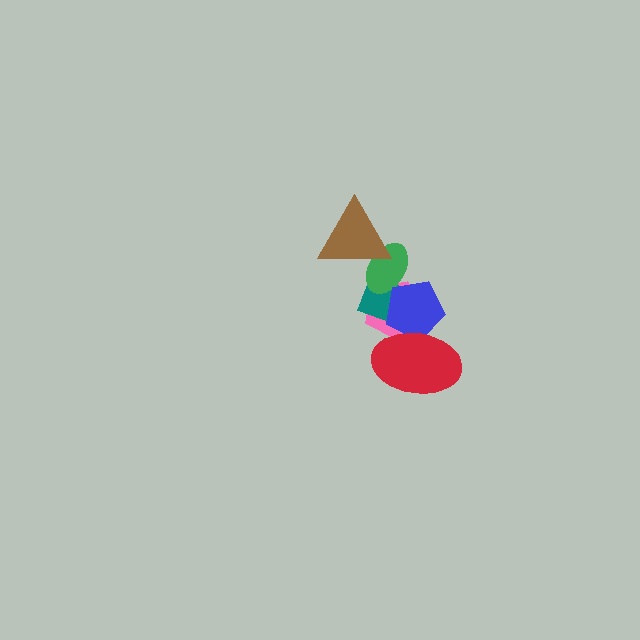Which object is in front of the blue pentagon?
The red ellipse is in front of the blue pentagon.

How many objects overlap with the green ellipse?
4 objects overlap with the green ellipse.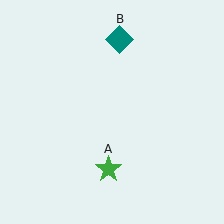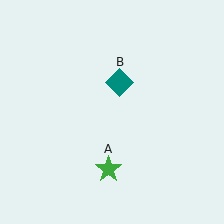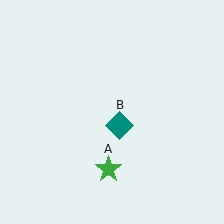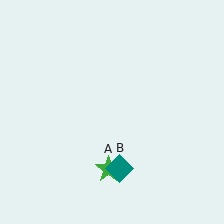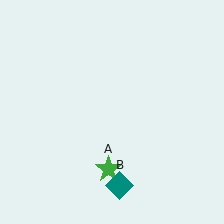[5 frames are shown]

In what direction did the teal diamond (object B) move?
The teal diamond (object B) moved down.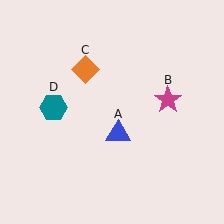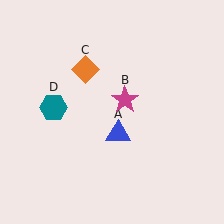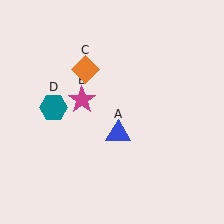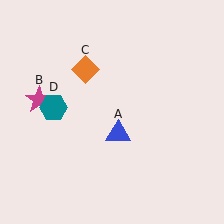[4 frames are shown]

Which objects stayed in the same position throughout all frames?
Blue triangle (object A) and orange diamond (object C) and teal hexagon (object D) remained stationary.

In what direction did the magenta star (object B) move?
The magenta star (object B) moved left.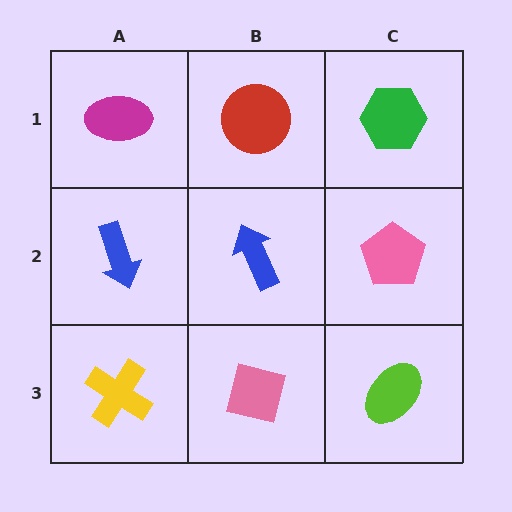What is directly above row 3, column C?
A pink pentagon.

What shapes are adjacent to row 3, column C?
A pink pentagon (row 2, column C), a pink square (row 3, column B).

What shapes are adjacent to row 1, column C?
A pink pentagon (row 2, column C), a red circle (row 1, column B).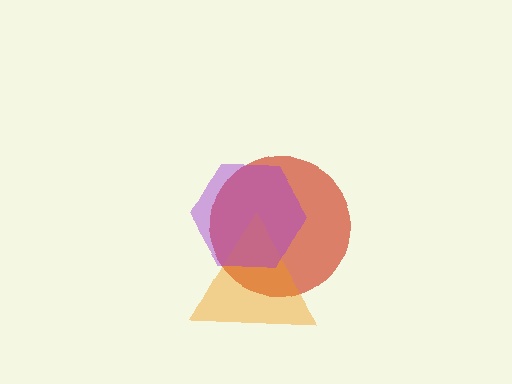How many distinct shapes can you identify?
There are 3 distinct shapes: a red circle, an orange triangle, a purple hexagon.